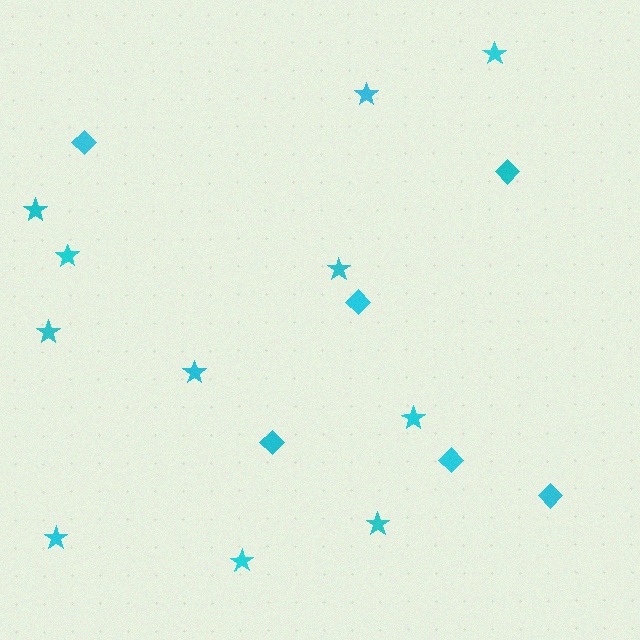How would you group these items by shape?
There are 2 groups: one group of diamonds (6) and one group of stars (11).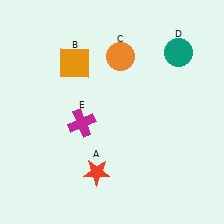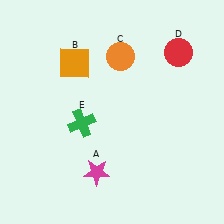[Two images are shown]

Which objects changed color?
A changed from red to magenta. D changed from teal to red. E changed from magenta to green.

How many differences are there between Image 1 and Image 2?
There are 3 differences between the two images.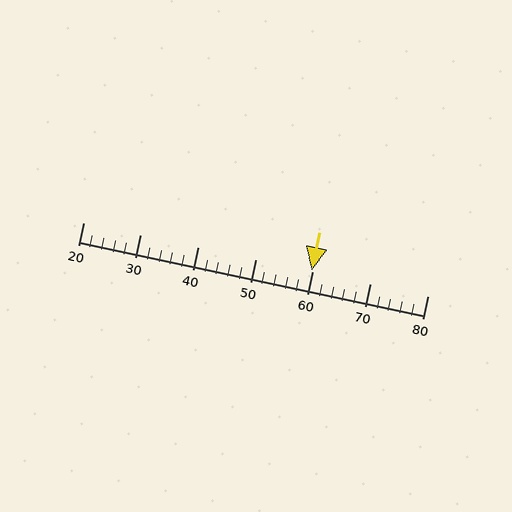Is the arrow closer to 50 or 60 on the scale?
The arrow is closer to 60.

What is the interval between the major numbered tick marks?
The major tick marks are spaced 10 units apart.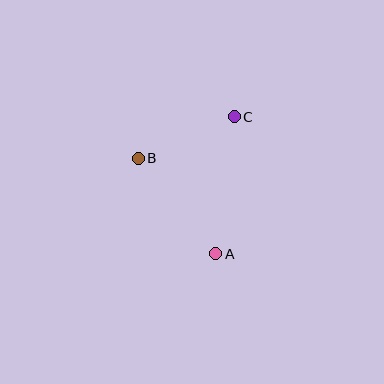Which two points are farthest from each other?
Points A and C are farthest from each other.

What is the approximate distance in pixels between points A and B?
The distance between A and B is approximately 123 pixels.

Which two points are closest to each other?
Points B and C are closest to each other.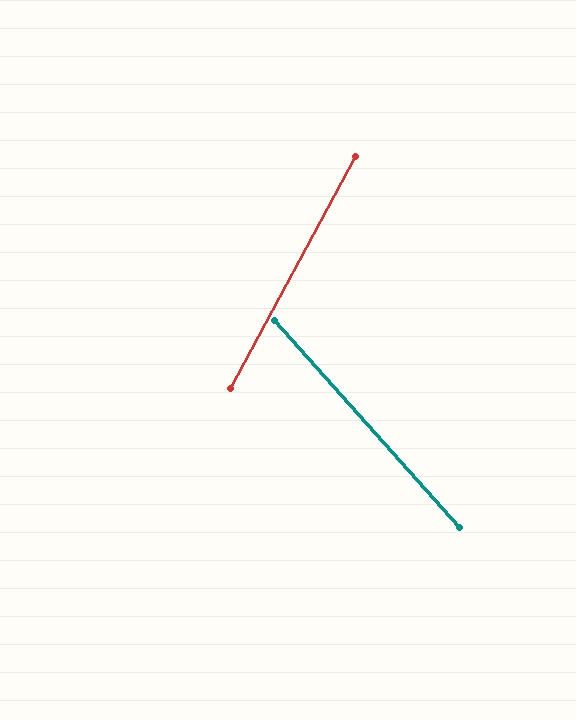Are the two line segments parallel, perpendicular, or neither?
Neither parallel nor perpendicular — they differ by about 70°.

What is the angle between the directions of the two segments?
Approximately 70 degrees.